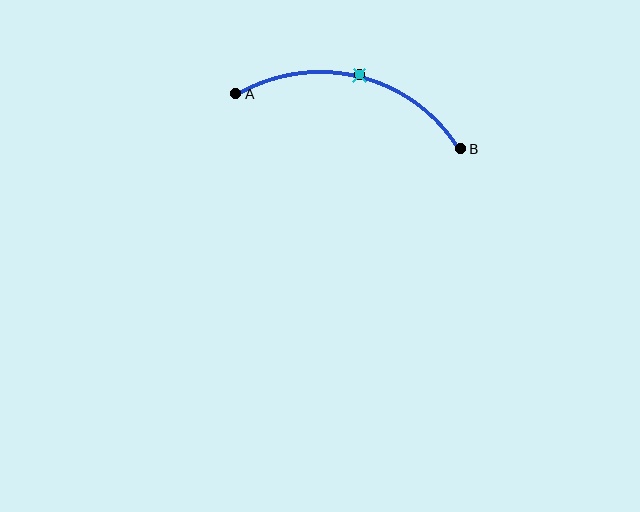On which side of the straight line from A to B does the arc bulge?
The arc bulges above the straight line connecting A and B.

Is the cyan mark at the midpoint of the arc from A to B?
Yes. The cyan mark lies on the arc at equal arc-length from both A and B — it is the arc midpoint.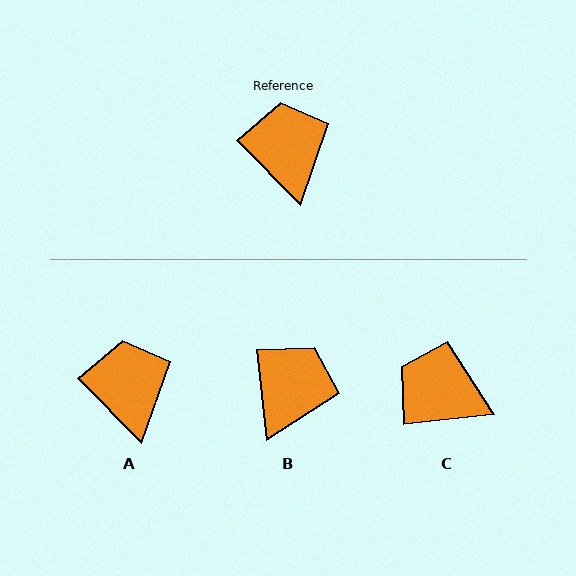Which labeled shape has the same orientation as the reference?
A.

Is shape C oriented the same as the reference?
No, it is off by about 52 degrees.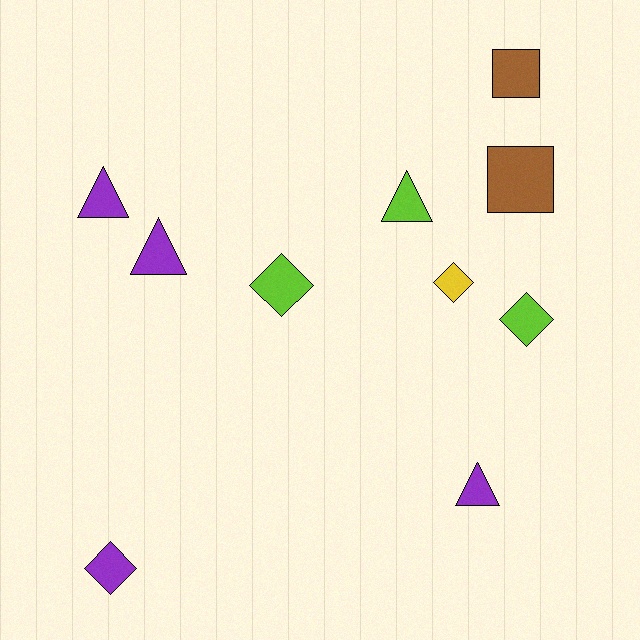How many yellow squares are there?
There are no yellow squares.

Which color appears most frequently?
Purple, with 4 objects.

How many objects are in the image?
There are 10 objects.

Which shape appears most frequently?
Diamond, with 4 objects.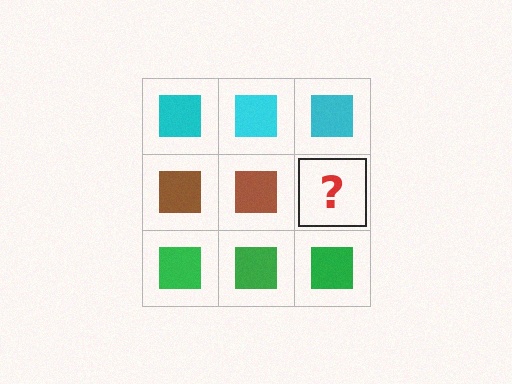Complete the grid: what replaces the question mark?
The question mark should be replaced with a brown square.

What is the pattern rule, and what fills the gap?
The rule is that each row has a consistent color. The gap should be filled with a brown square.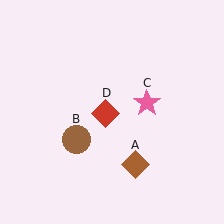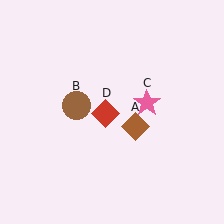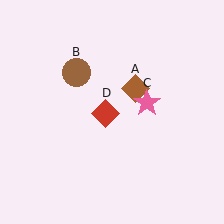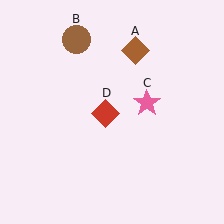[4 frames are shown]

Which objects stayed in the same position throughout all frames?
Pink star (object C) and red diamond (object D) remained stationary.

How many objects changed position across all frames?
2 objects changed position: brown diamond (object A), brown circle (object B).